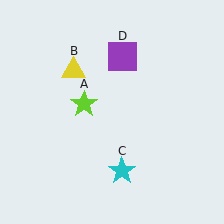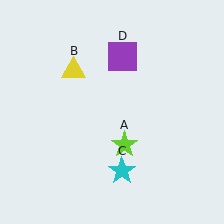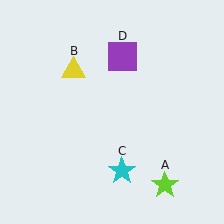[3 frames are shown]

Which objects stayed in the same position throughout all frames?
Yellow triangle (object B) and cyan star (object C) and purple square (object D) remained stationary.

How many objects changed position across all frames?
1 object changed position: lime star (object A).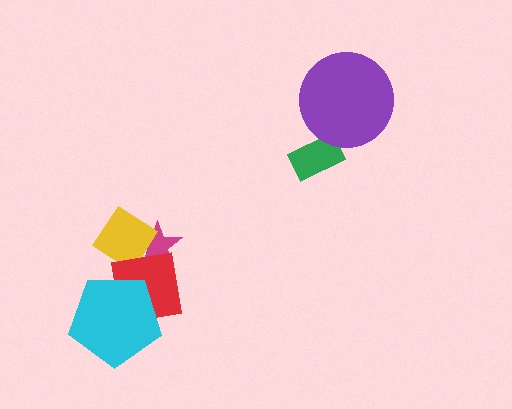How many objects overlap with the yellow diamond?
2 objects overlap with the yellow diamond.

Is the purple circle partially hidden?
No, no other shape covers it.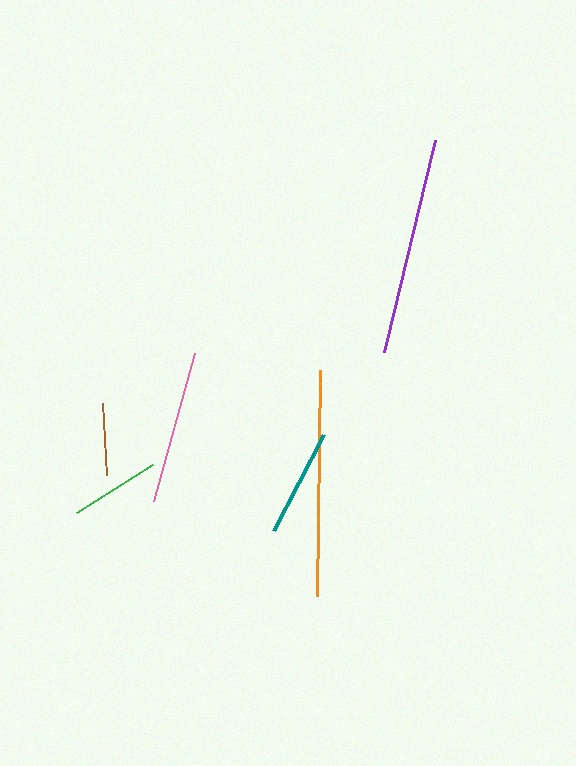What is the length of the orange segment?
The orange segment is approximately 226 pixels long.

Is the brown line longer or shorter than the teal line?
The teal line is longer than the brown line.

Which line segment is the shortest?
The brown line is the shortest at approximately 72 pixels.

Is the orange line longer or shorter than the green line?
The orange line is longer than the green line.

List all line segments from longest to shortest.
From longest to shortest: orange, purple, pink, teal, green, brown.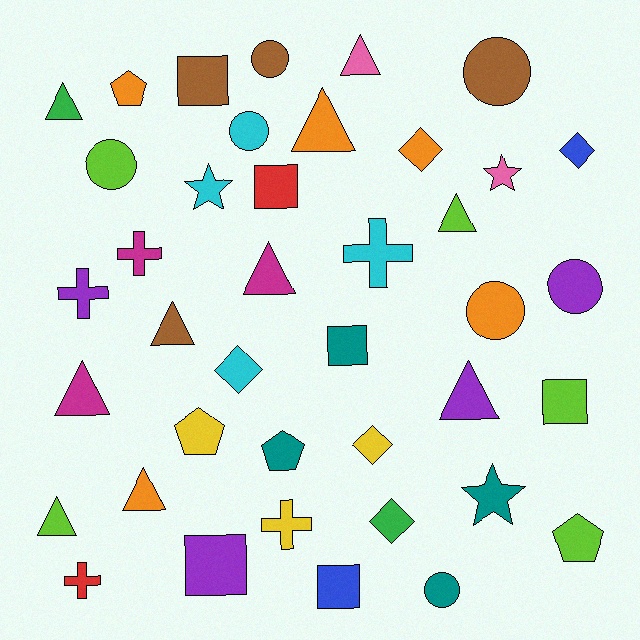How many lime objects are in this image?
There are 5 lime objects.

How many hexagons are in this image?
There are no hexagons.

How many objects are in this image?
There are 40 objects.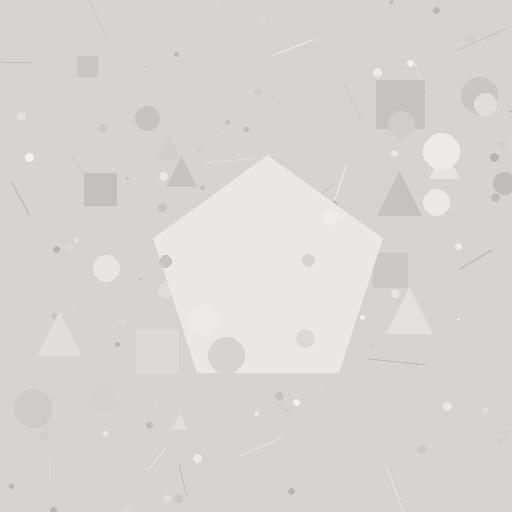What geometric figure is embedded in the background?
A pentagon is embedded in the background.